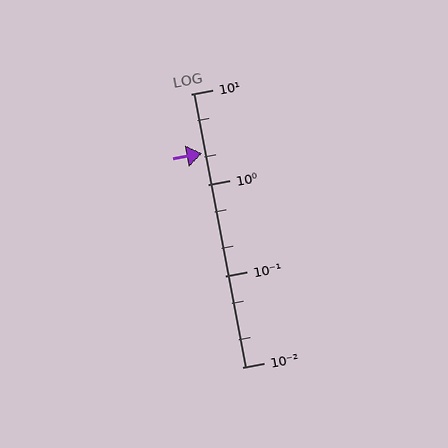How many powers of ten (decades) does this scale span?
The scale spans 3 decades, from 0.01 to 10.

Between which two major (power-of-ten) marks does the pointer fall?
The pointer is between 1 and 10.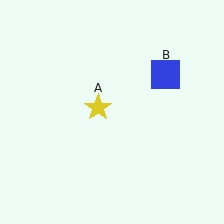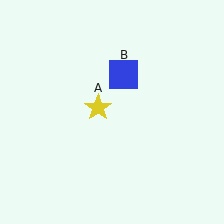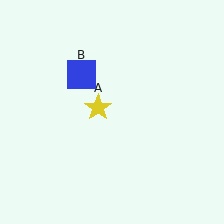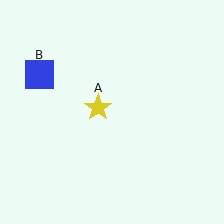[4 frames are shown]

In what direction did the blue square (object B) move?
The blue square (object B) moved left.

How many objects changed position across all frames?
1 object changed position: blue square (object B).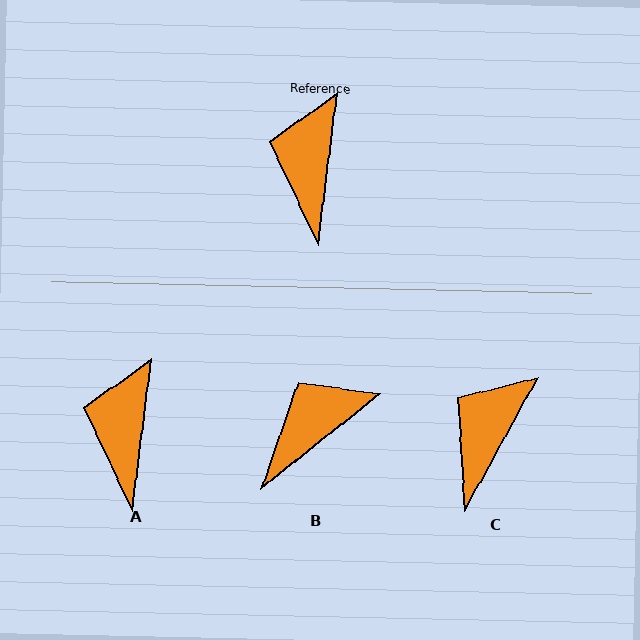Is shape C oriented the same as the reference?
No, it is off by about 21 degrees.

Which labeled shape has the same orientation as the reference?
A.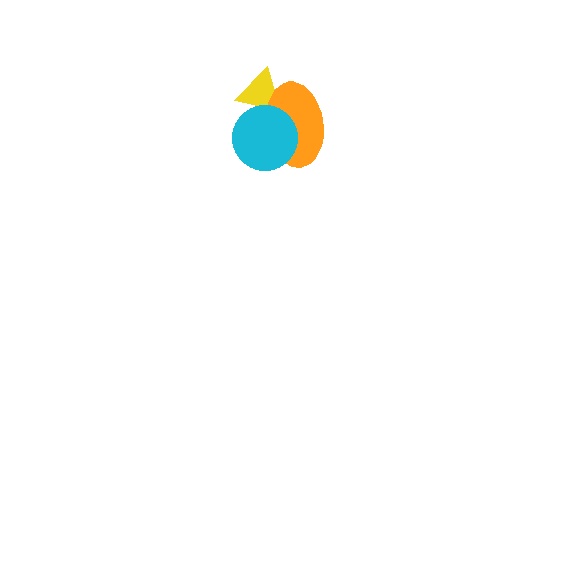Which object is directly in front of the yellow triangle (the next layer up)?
The orange ellipse is directly in front of the yellow triangle.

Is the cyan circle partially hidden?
No, no other shape covers it.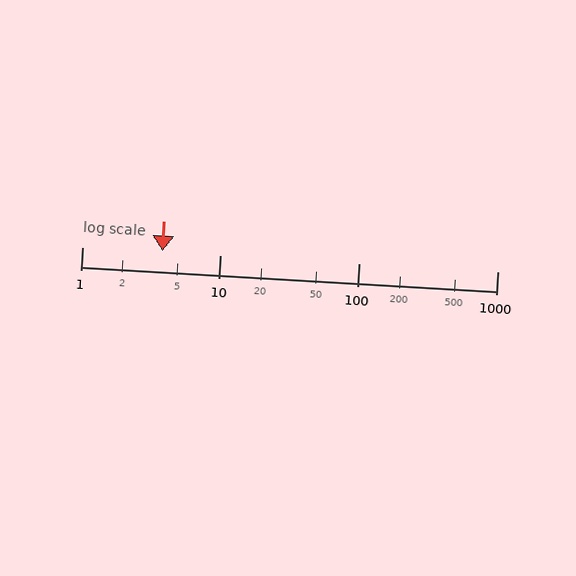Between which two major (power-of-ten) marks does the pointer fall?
The pointer is between 1 and 10.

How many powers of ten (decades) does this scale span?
The scale spans 3 decades, from 1 to 1000.